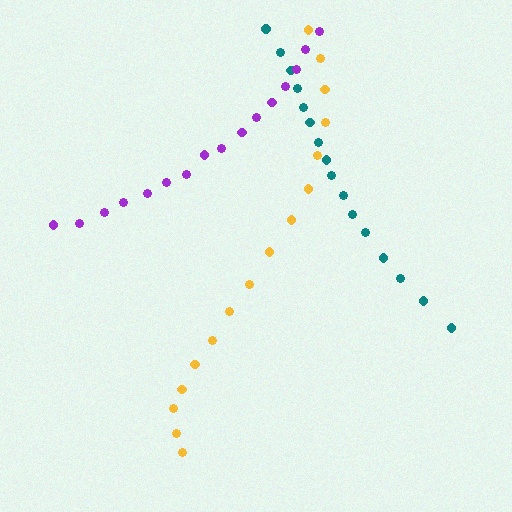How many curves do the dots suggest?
There are 3 distinct paths.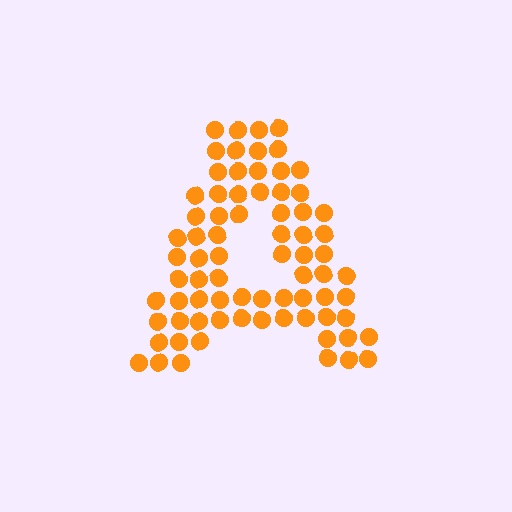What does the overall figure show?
The overall figure shows the letter A.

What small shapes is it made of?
It is made of small circles.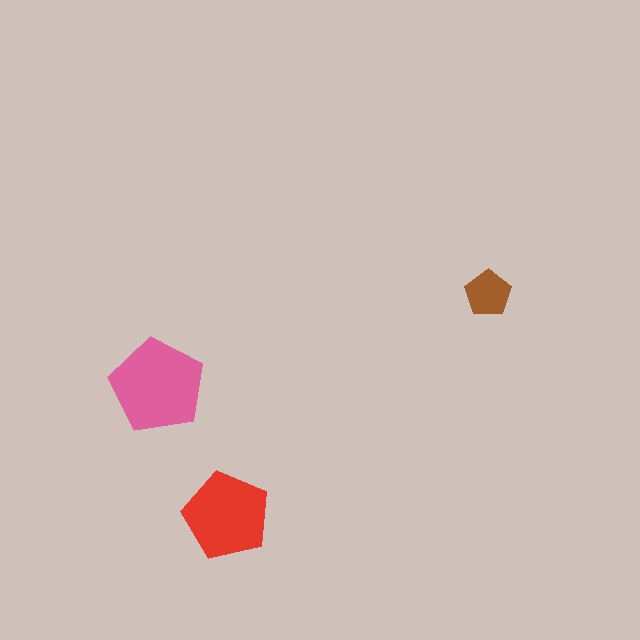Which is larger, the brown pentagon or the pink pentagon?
The pink one.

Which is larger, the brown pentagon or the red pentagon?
The red one.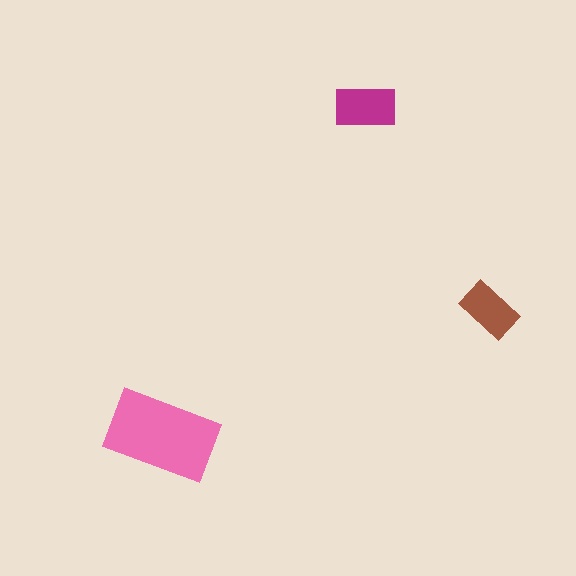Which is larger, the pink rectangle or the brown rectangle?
The pink one.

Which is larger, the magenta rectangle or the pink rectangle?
The pink one.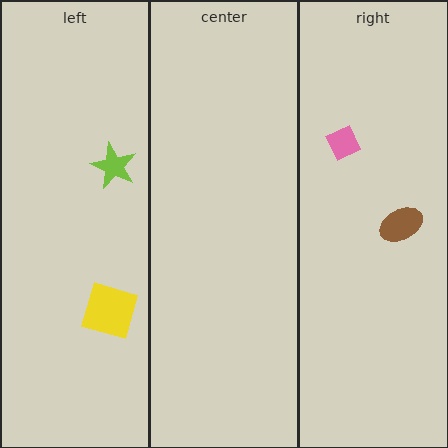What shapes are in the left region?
The lime star, the yellow square.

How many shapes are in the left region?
2.